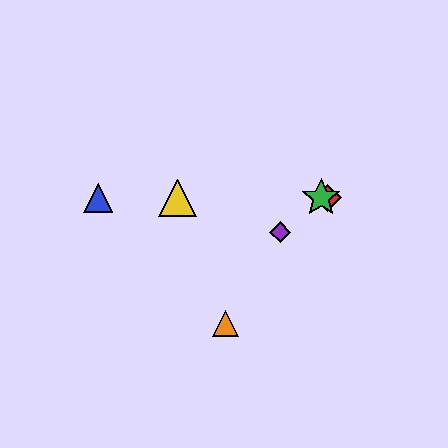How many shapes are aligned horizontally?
4 shapes (the red diamond, the blue triangle, the green star, the yellow triangle) are aligned horizontally.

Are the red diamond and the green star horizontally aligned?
Yes, both are at y≈198.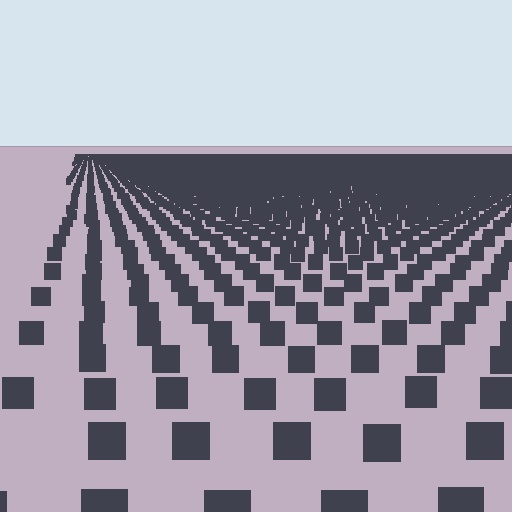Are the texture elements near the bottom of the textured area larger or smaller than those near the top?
Larger. Near the bottom, elements are closer to the viewer and appear at a bigger on-screen size.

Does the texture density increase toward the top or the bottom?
Density increases toward the top.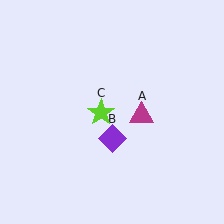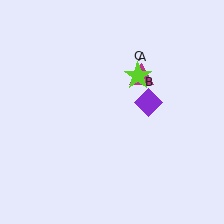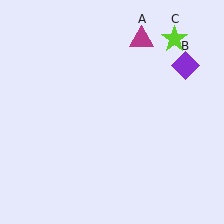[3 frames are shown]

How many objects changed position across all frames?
3 objects changed position: magenta triangle (object A), purple diamond (object B), lime star (object C).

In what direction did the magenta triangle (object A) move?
The magenta triangle (object A) moved up.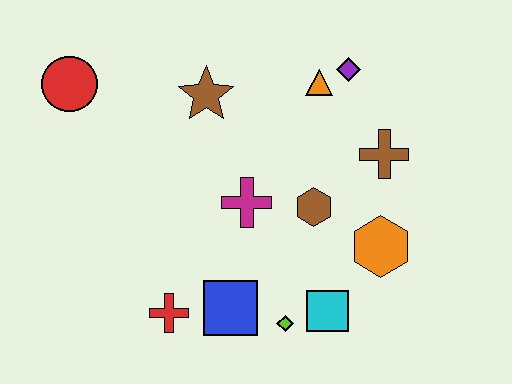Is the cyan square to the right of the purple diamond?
No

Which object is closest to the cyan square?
The lime diamond is closest to the cyan square.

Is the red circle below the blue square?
No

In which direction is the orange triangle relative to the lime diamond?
The orange triangle is above the lime diamond.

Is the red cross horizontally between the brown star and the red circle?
Yes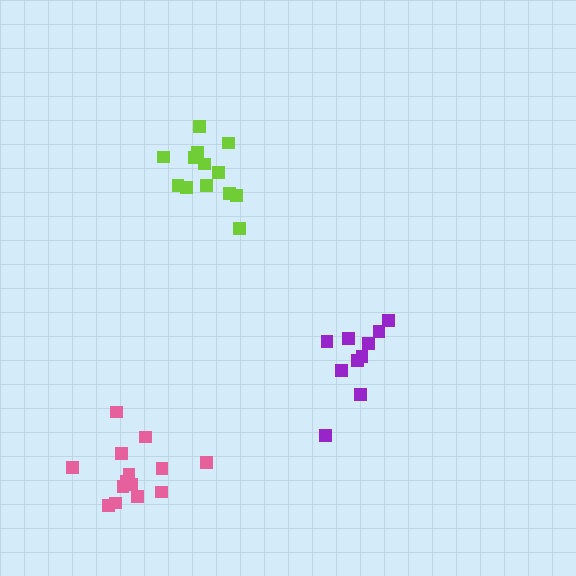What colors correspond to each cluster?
The clusters are colored: lime, purple, pink.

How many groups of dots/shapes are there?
There are 3 groups.